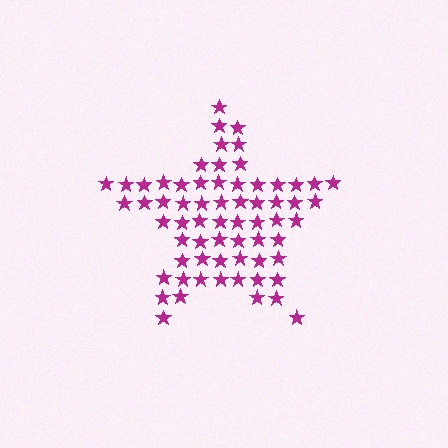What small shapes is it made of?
It is made of small stars.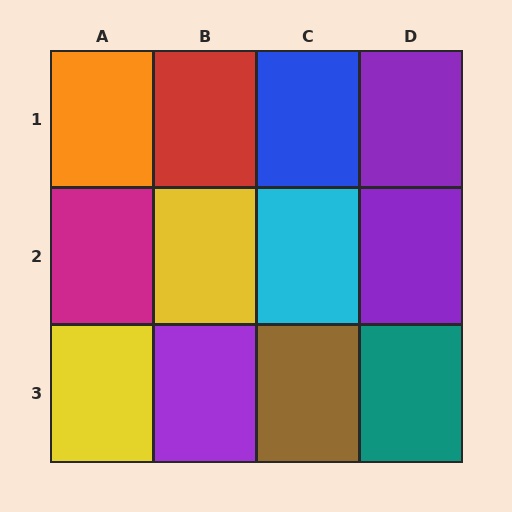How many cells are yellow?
2 cells are yellow.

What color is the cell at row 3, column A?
Yellow.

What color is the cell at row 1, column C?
Blue.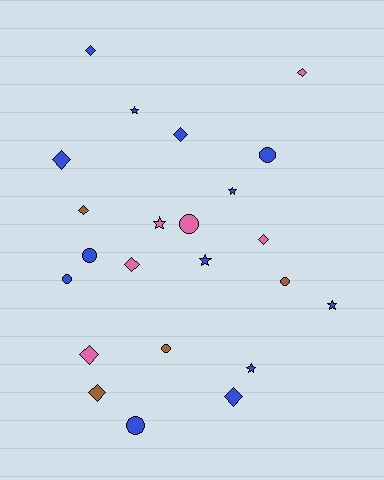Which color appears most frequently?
Blue, with 13 objects.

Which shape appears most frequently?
Diamond, with 10 objects.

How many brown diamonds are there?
There are 2 brown diamonds.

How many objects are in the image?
There are 23 objects.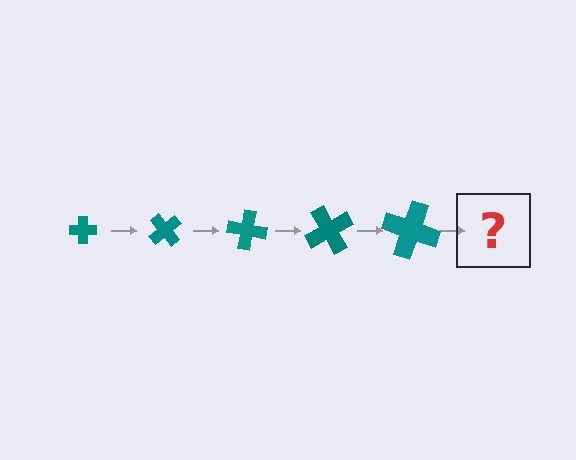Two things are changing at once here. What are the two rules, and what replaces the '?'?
The two rules are that the cross grows larger each step and it rotates 50 degrees each step. The '?' should be a cross, larger than the previous one and rotated 250 degrees from the start.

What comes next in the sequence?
The next element should be a cross, larger than the previous one and rotated 250 degrees from the start.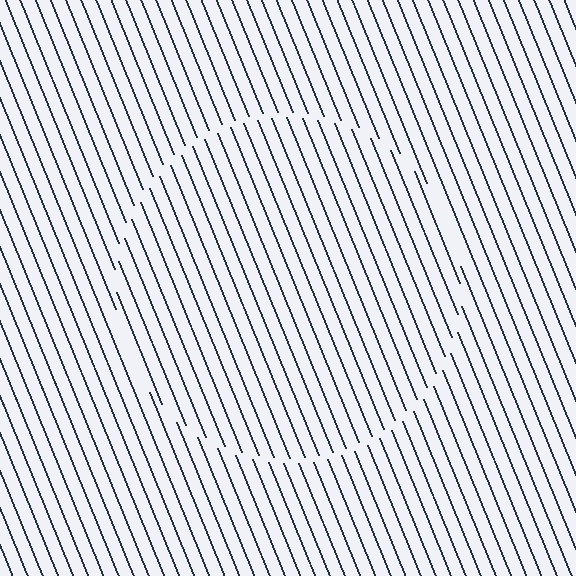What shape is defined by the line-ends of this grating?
An illusory circle. The interior of the shape contains the same grating, shifted by half a period — the contour is defined by the phase discontinuity where line-ends from the inner and outer gratings abut.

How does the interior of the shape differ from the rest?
The interior of the shape contains the same grating, shifted by half a period — the contour is defined by the phase discontinuity where line-ends from the inner and outer gratings abut.